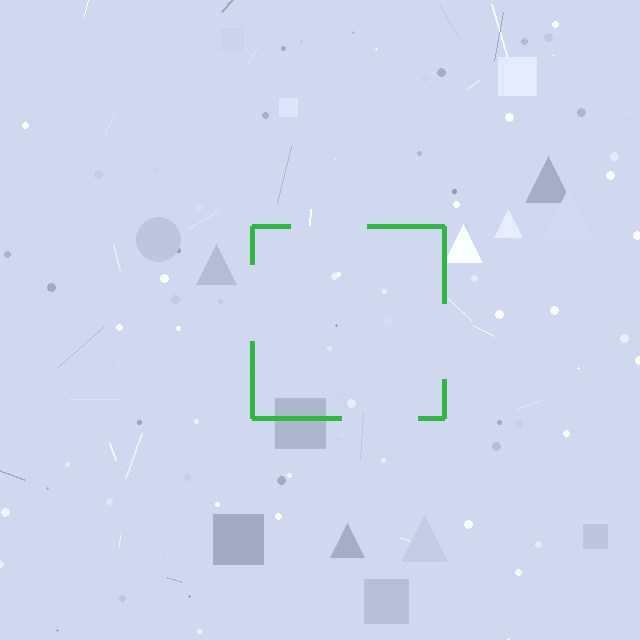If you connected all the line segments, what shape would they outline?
They would outline a square.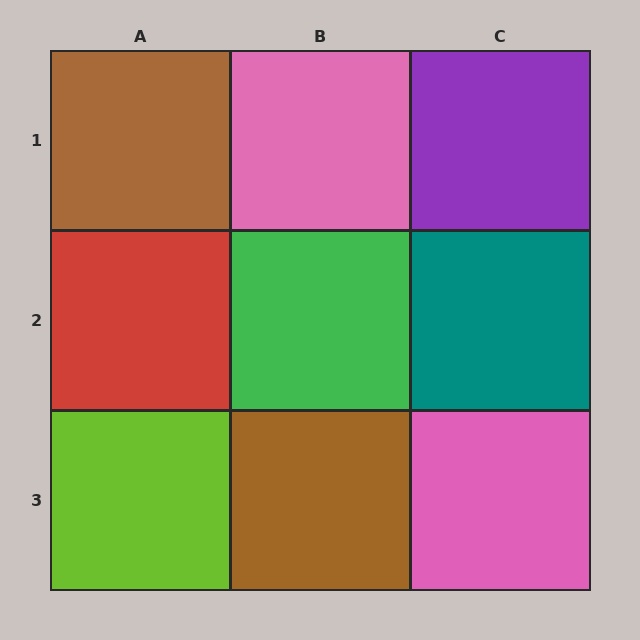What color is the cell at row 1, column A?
Brown.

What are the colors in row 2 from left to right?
Red, green, teal.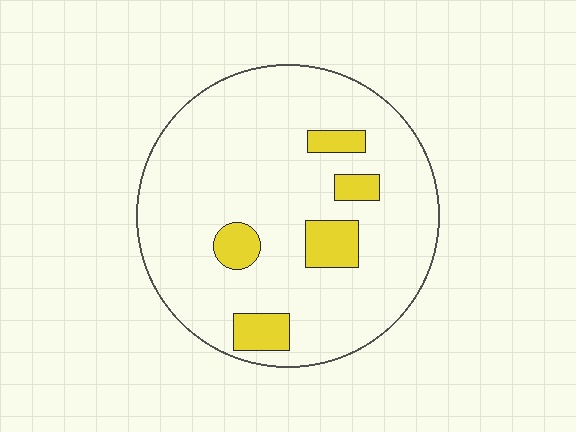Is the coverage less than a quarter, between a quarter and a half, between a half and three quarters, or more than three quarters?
Less than a quarter.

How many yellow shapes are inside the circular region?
5.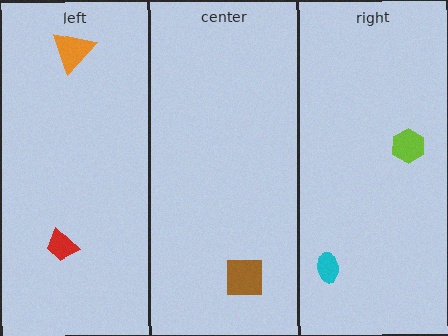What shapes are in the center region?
The brown square.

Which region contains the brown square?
The center region.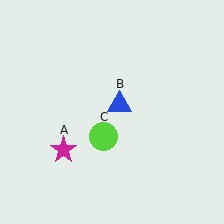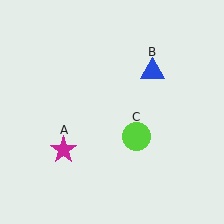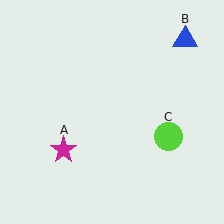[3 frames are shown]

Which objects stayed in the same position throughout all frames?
Magenta star (object A) remained stationary.